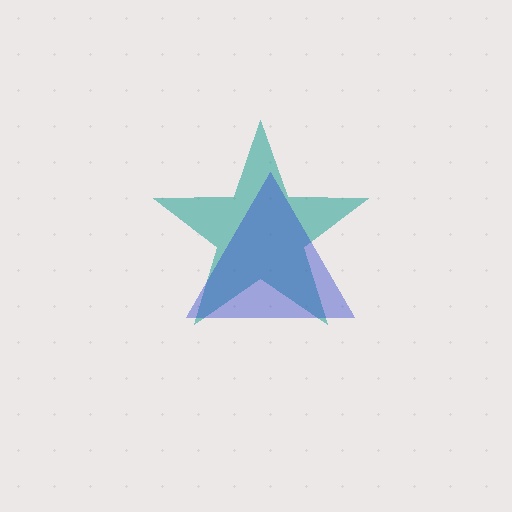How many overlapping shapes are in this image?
There are 2 overlapping shapes in the image.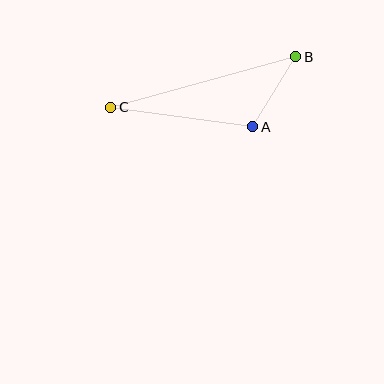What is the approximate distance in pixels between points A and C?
The distance between A and C is approximately 143 pixels.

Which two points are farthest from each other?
Points B and C are farthest from each other.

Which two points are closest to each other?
Points A and B are closest to each other.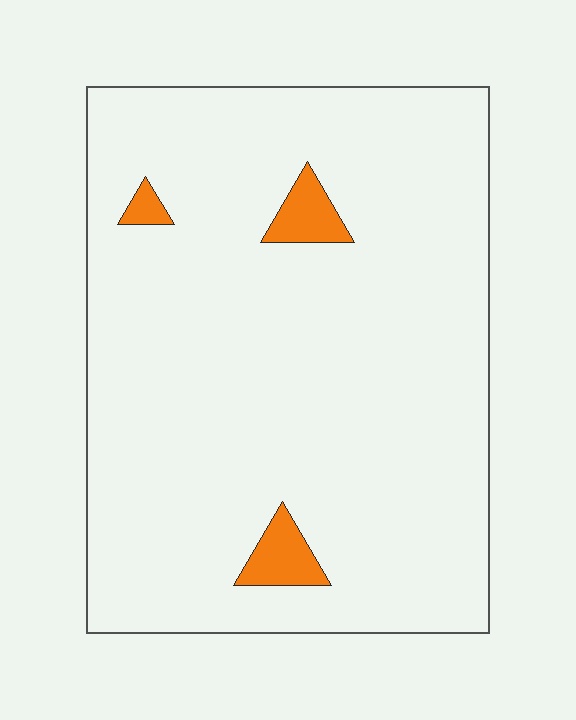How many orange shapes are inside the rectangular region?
3.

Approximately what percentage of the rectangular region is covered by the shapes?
Approximately 5%.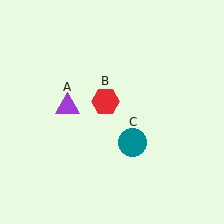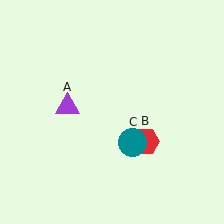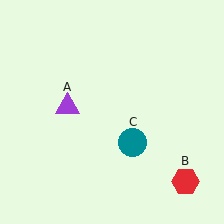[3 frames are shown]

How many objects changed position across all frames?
1 object changed position: red hexagon (object B).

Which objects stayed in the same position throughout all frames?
Purple triangle (object A) and teal circle (object C) remained stationary.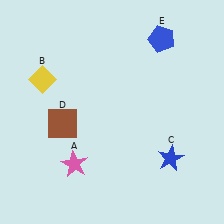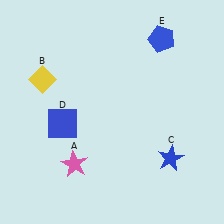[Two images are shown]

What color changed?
The square (D) changed from brown in Image 1 to blue in Image 2.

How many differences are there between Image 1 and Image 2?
There is 1 difference between the two images.